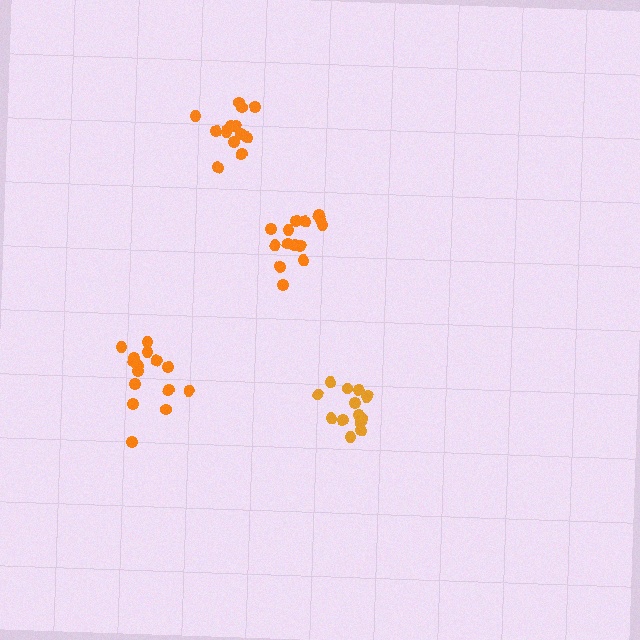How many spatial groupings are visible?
There are 4 spatial groupings.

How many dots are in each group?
Group 1: 14 dots, Group 2: 14 dots, Group 3: 15 dots, Group 4: 14 dots (57 total).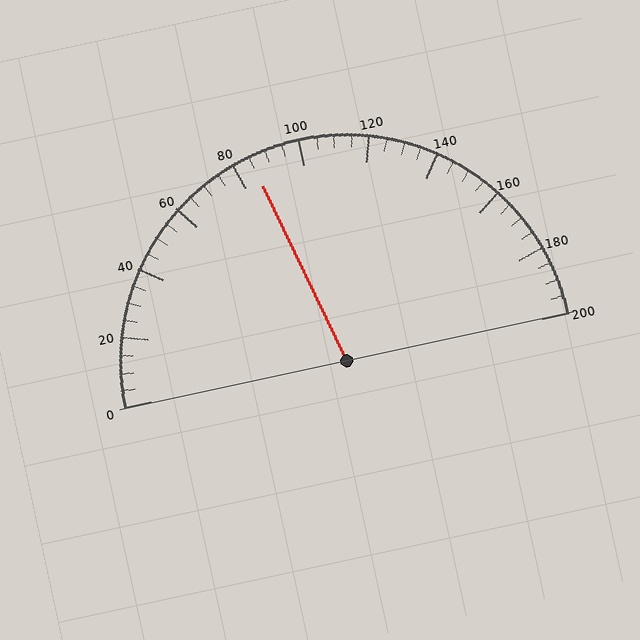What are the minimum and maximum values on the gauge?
The gauge ranges from 0 to 200.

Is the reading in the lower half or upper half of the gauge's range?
The reading is in the lower half of the range (0 to 200).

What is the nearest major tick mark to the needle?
The nearest major tick mark is 80.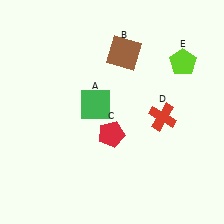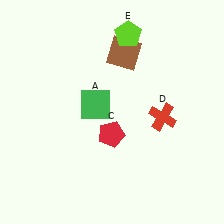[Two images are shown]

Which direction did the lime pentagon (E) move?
The lime pentagon (E) moved left.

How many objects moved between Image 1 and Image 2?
1 object moved between the two images.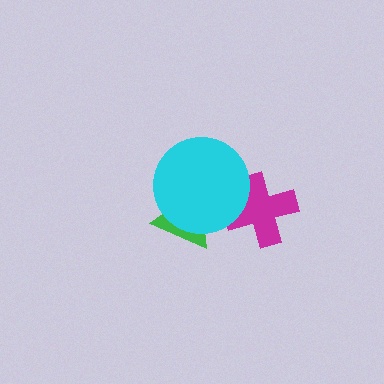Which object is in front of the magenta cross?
The cyan circle is in front of the magenta cross.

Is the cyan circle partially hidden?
No, no other shape covers it.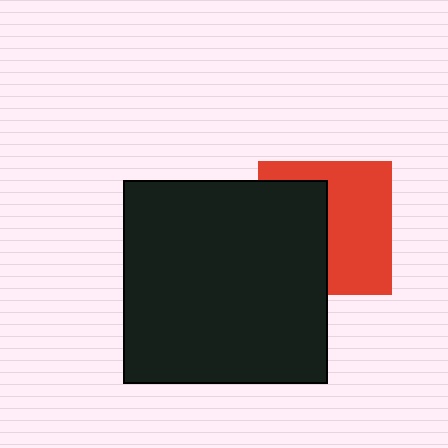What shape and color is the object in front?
The object in front is a black square.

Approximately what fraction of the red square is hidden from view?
Roughly 45% of the red square is hidden behind the black square.